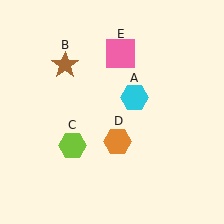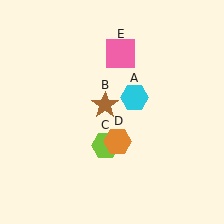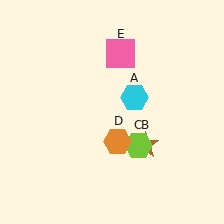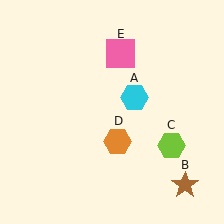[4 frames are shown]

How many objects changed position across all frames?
2 objects changed position: brown star (object B), lime hexagon (object C).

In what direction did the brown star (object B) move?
The brown star (object B) moved down and to the right.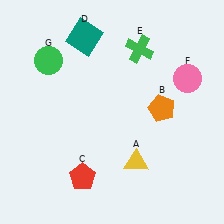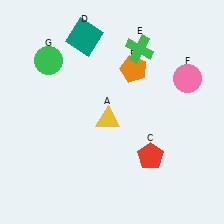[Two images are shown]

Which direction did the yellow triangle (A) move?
The yellow triangle (A) moved up.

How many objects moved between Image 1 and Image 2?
3 objects moved between the two images.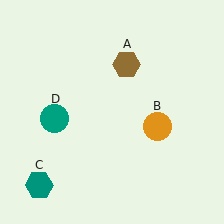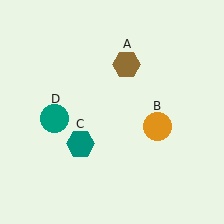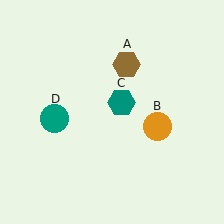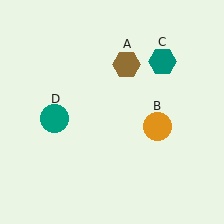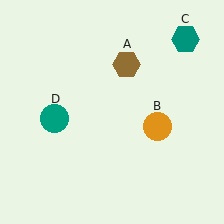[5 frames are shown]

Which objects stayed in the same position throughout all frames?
Brown hexagon (object A) and orange circle (object B) and teal circle (object D) remained stationary.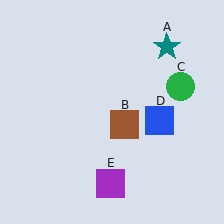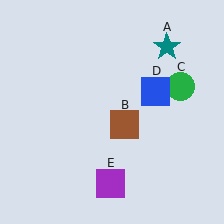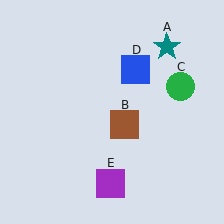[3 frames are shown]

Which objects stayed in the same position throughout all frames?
Teal star (object A) and brown square (object B) and green circle (object C) and purple square (object E) remained stationary.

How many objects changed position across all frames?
1 object changed position: blue square (object D).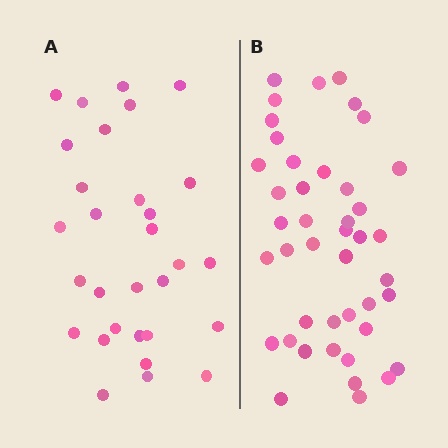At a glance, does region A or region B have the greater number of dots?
Region B (the right region) has more dots.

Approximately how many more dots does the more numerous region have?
Region B has approximately 15 more dots than region A.